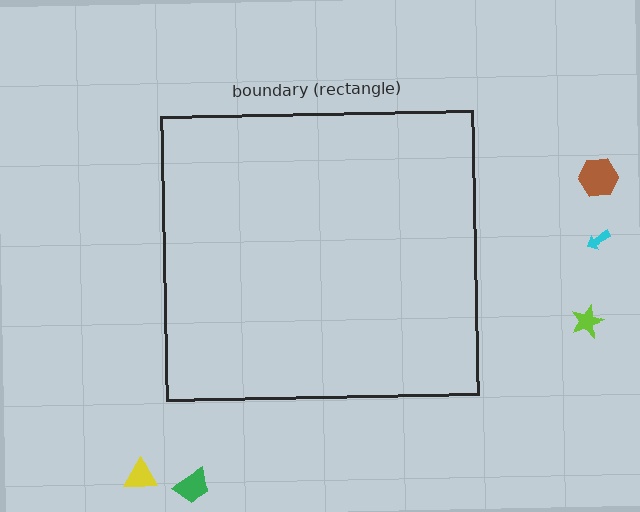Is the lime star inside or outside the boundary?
Outside.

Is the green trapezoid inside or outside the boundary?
Outside.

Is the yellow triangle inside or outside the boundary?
Outside.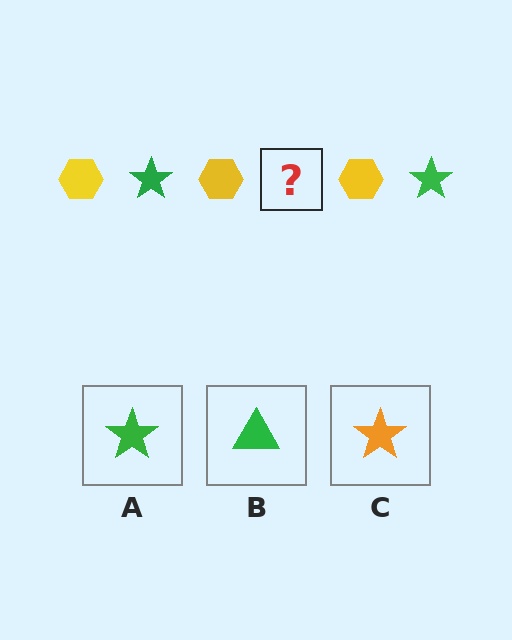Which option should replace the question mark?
Option A.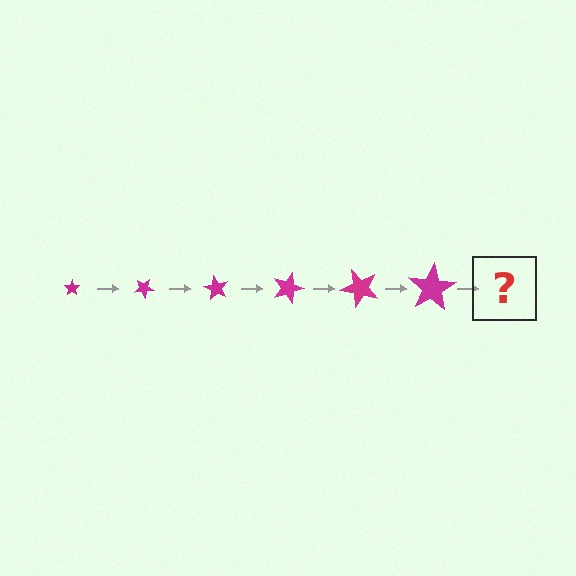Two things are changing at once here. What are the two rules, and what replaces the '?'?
The two rules are that the star grows larger each step and it rotates 30 degrees each step. The '?' should be a star, larger than the previous one and rotated 180 degrees from the start.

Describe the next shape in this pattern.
It should be a star, larger than the previous one and rotated 180 degrees from the start.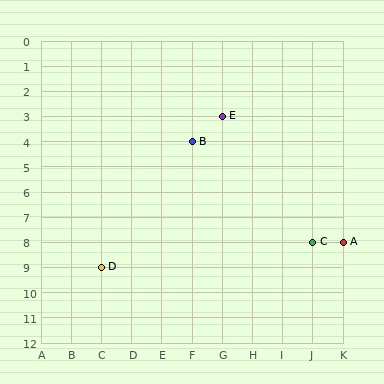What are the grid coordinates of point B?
Point B is at grid coordinates (F, 4).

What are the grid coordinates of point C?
Point C is at grid coordinates (J, 8).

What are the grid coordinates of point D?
Point D is at grid coordinates (C, 9).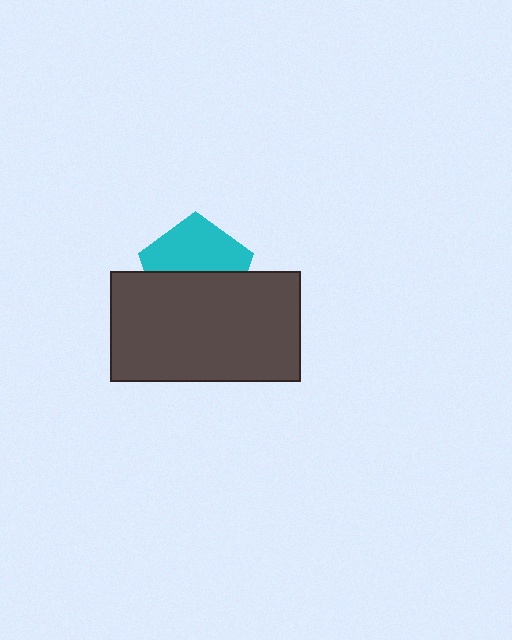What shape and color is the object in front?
The object in front is a dark gray rectangle.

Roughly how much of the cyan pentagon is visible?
About half of it is visible (roughly 50%).